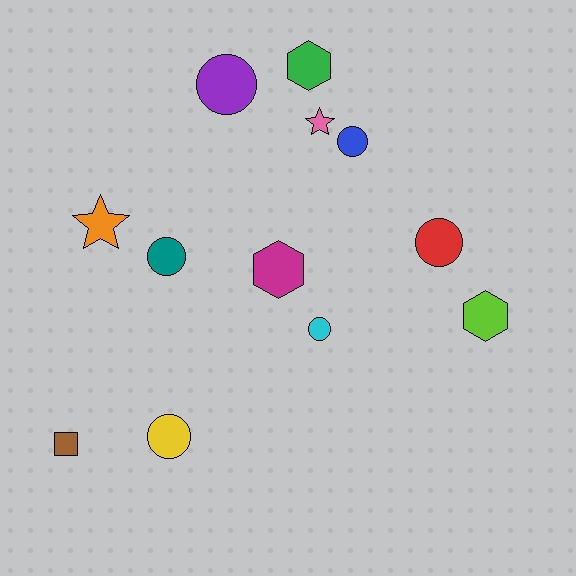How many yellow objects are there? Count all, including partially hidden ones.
There is 1 yellow object.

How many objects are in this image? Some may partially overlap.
There are 12 objects.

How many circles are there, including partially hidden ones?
There are 6 circles.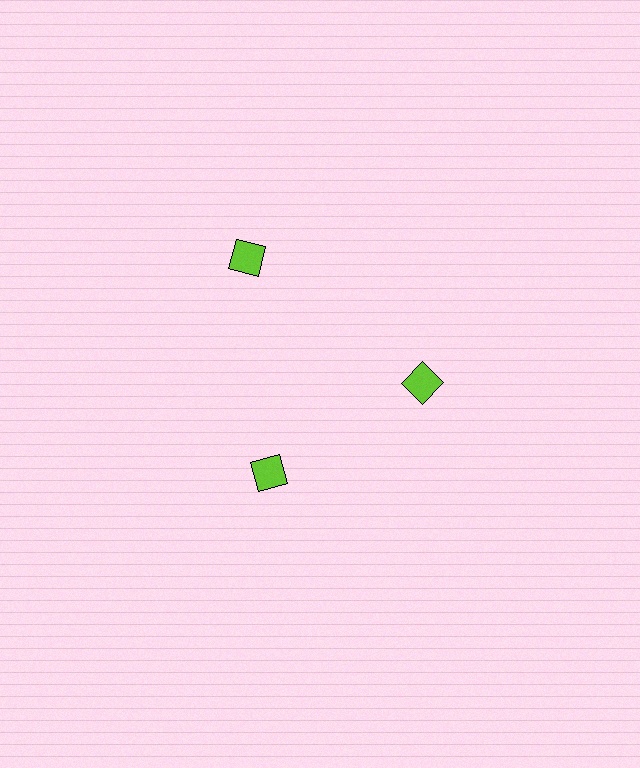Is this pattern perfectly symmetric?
No. The 3 lime diamonds are arranged in a ring, but one element near the 11 o'clock position is pushed outward from the center, breaking the 3-fold rotational symmetry.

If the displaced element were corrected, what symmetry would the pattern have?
It would have 3-fold rotational symmetry — the pattern would map onto itself every 120 degrees.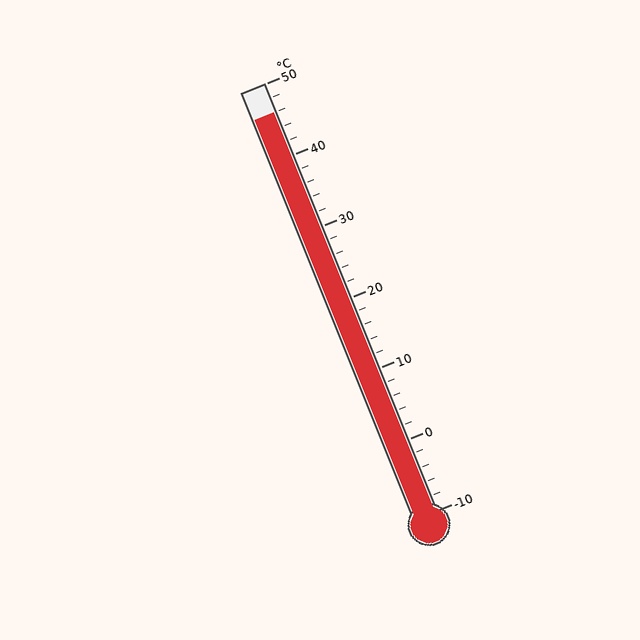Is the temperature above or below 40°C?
The temperature is above 40°C.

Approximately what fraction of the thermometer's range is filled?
The thermometer is filled to approximately 95% of its range.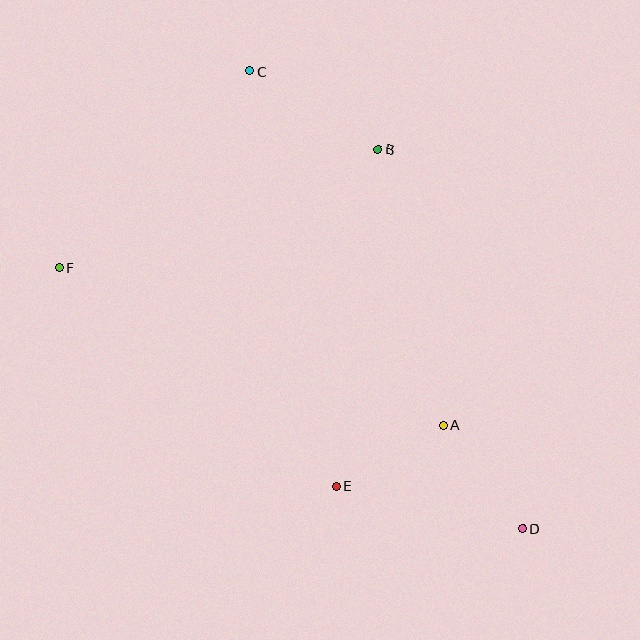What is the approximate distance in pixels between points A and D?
The distance between A and D is approximately 130 pixels.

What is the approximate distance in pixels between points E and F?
The distance between E and F is approximately 353 pixels.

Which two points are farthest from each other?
Points C and D are farthest from each other.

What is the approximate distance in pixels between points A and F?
The distance between A and F is approximately 415 pixels.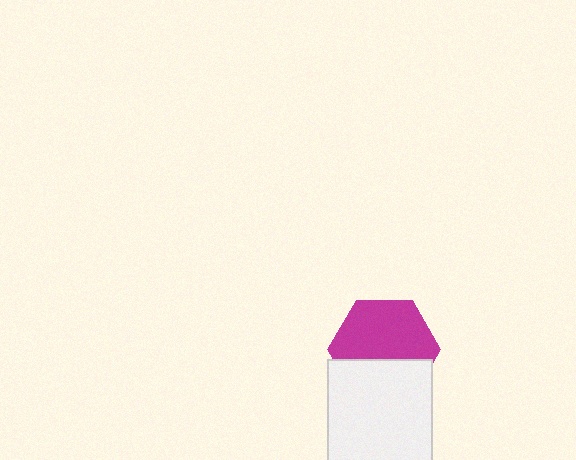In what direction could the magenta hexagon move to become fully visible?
The magenta hexagon could move up. That would shift it out from behind the white square entirely.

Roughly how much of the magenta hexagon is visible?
About half of it is visible (roughly 63%).